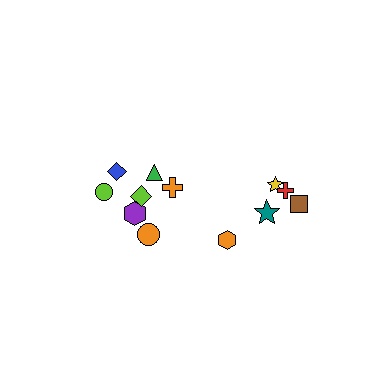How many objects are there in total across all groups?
There are 12 objects.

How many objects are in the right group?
There are 5 objects.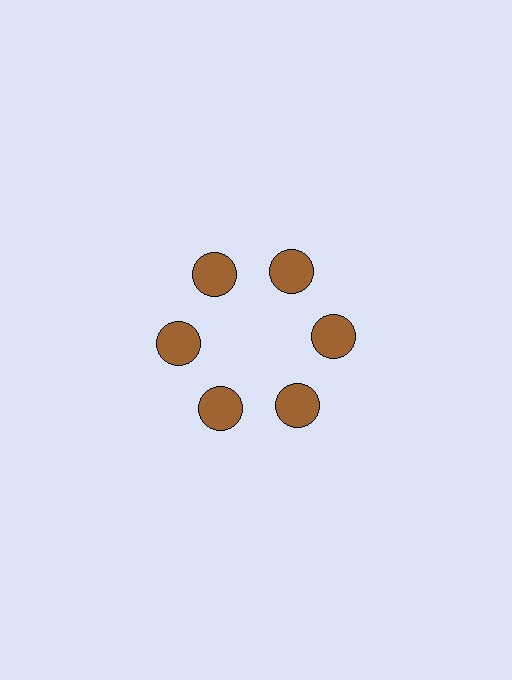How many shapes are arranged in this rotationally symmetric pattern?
There are 6 shapes, arranged in 6 groups of 1.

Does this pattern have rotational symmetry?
Yes, this pattern has 6-fold rotational symmetry. It looks the same after rotating 60 degrees around the center.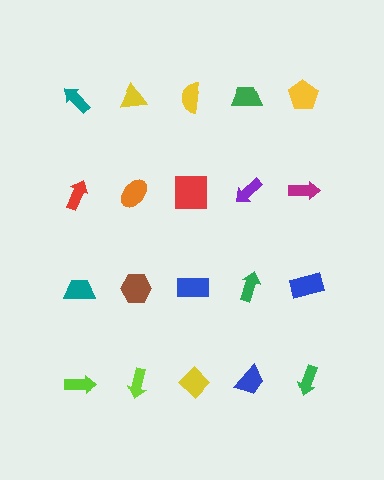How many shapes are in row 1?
5 shapes.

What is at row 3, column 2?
A brown hexagon.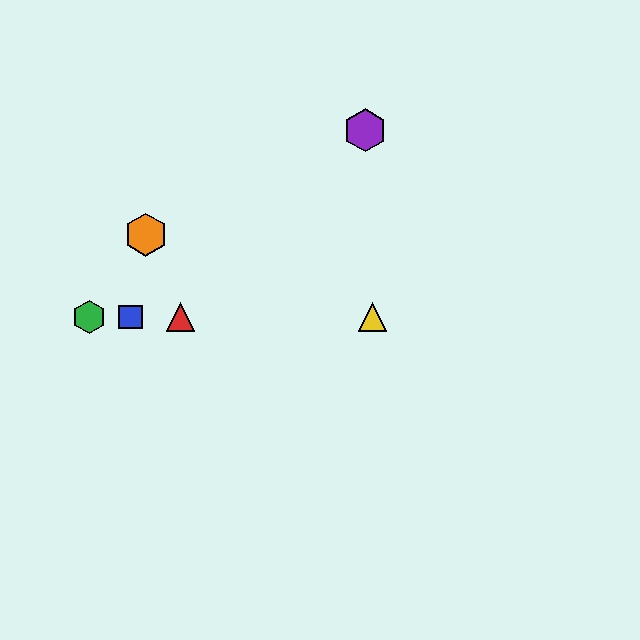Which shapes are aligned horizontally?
The red triangle, the blue square, the green hexagon, the yellow triangle are aligned horizontally.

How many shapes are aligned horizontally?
4 shapes (the red triangle, the blue square, the green hexagon, the yellow triangle) are aligned horizontally.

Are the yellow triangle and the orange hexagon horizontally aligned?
No, the yellow triangle is at y≈317 and the orange hexagon is at y≈235.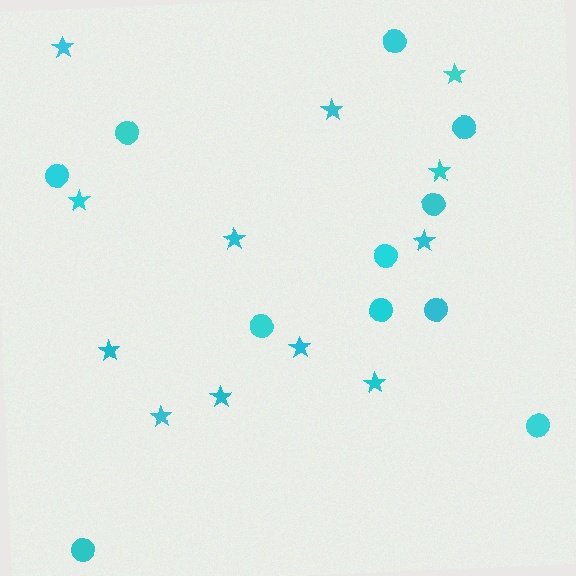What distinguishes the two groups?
There are 2 groups: one group of circles (11) and one group of stars (12).